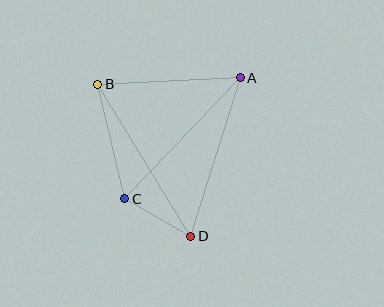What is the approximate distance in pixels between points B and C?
The distance between B and C is approximately 118 pixels.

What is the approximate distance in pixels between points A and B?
The distance between A and B is approximately 143 pixels.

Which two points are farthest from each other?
Points B and D are farthest from each other.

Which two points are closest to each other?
Points C and D are closest to each other.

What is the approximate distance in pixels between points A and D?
The distance between A and D is approximately 166 pixels.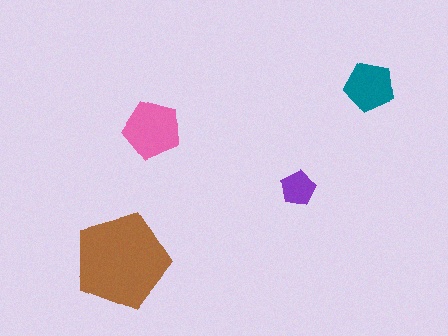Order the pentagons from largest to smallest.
the brown one, the pink one, the teal one, the purple one.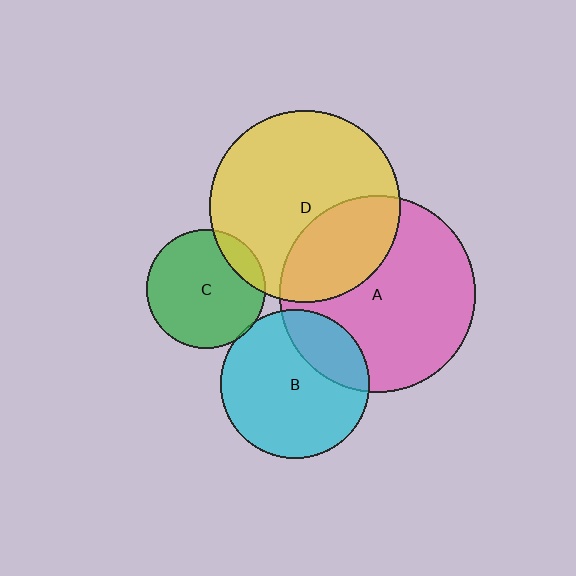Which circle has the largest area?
Circle A (pink).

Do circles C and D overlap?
Yes.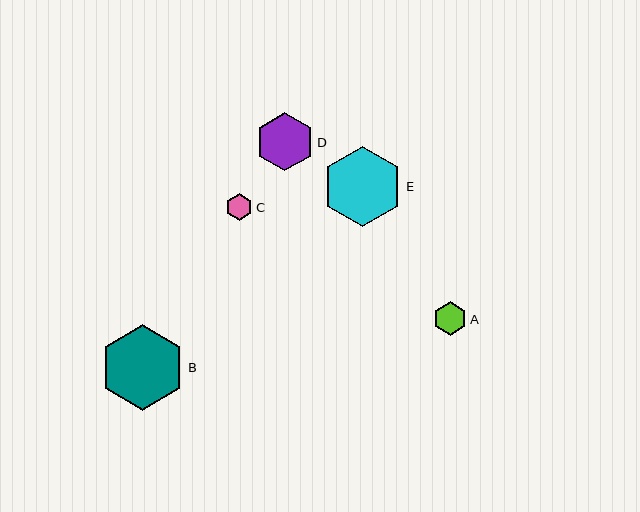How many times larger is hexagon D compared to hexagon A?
Hexagon D is approximately 1.7 times the size of hexagon A.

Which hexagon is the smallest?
Hexagon C is the smallest with a size of approximately 27 pixels.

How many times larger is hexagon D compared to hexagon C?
Hexagon D is approximately 2.2 times the size of hexagon C.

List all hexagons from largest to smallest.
From largest to smallest: B, E, D, A, C.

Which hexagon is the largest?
Hexagon B is the largest with a size of approximately 85 pixels.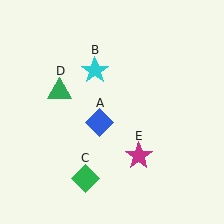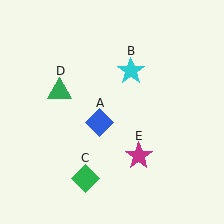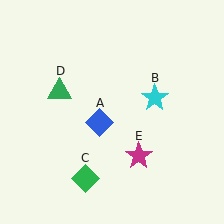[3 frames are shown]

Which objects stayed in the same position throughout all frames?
Blue diamond (object A) and green diamond (object C) and green triangle (object D) and magenta star (object E) remained stationary.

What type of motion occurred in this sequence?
The cyan star (object B) rotated clockwise around the center of the scene.